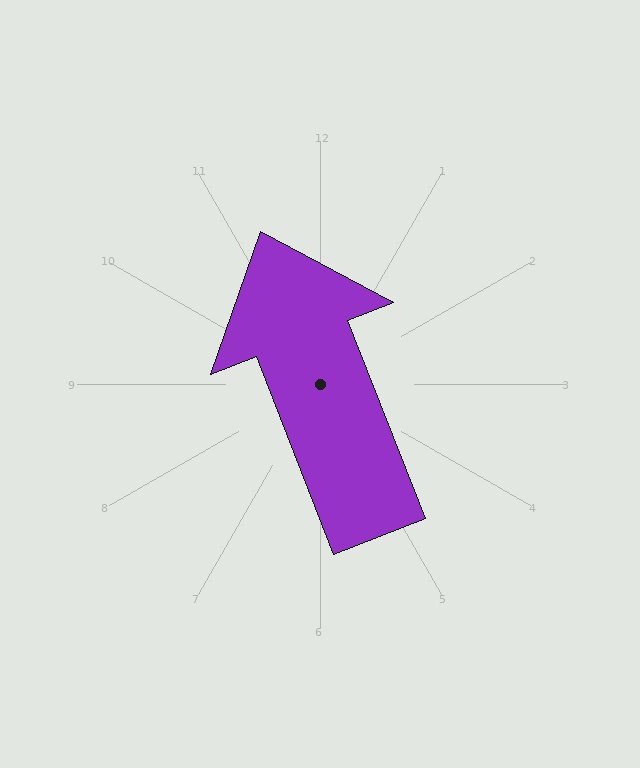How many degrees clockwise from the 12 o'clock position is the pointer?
Approximately 339 degrees.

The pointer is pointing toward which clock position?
Roughly 11 o'clock.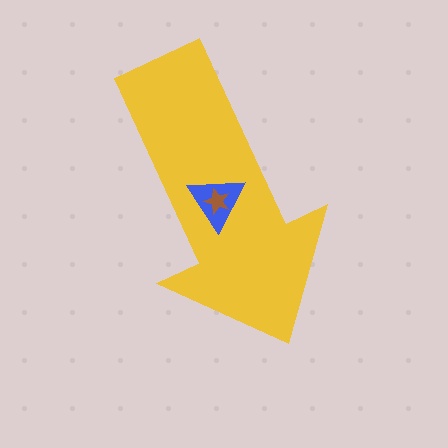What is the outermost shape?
The yellow arrow.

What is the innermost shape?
The brown star.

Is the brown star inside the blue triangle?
Yes.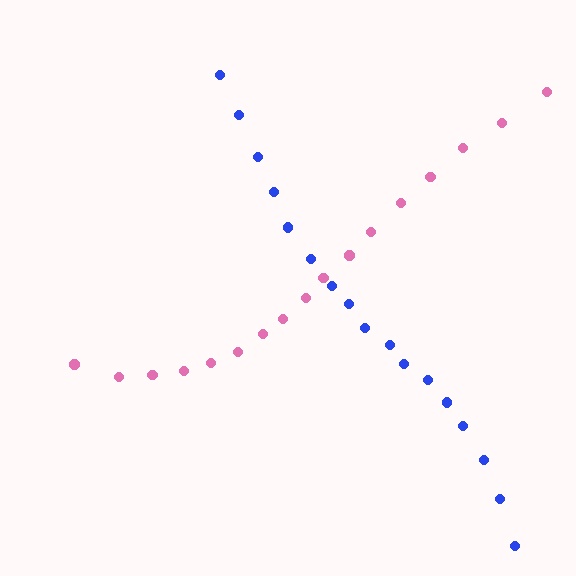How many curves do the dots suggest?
There are 2 distinct paths.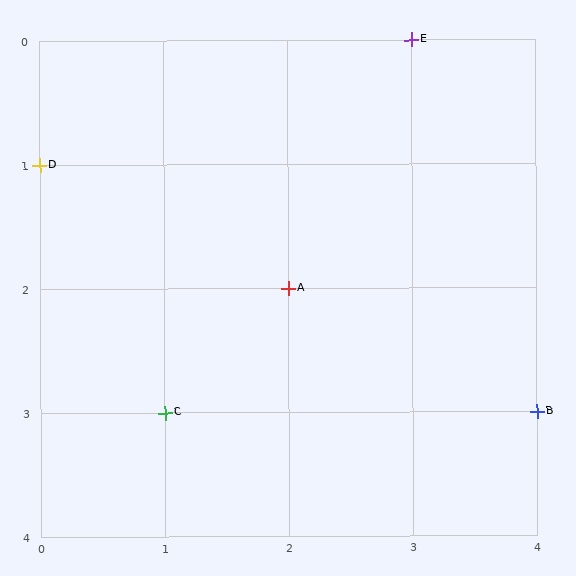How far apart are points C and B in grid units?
Points C and B are 3 columns apart.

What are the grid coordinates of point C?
Point C is at grid coordinates (1, 3).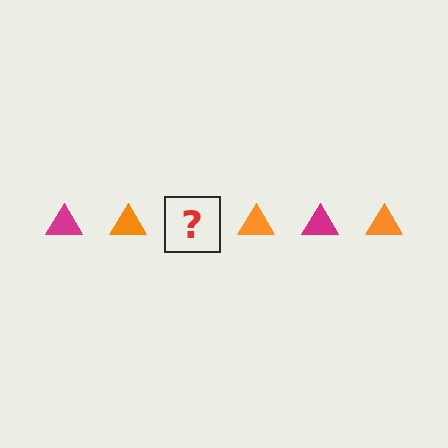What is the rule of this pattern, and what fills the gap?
The rule is that the pattern cycles through magenta, orange triangles. The gap should be filled with a magenta triangle.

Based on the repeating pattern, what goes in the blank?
The blank should be a magenta triangle.